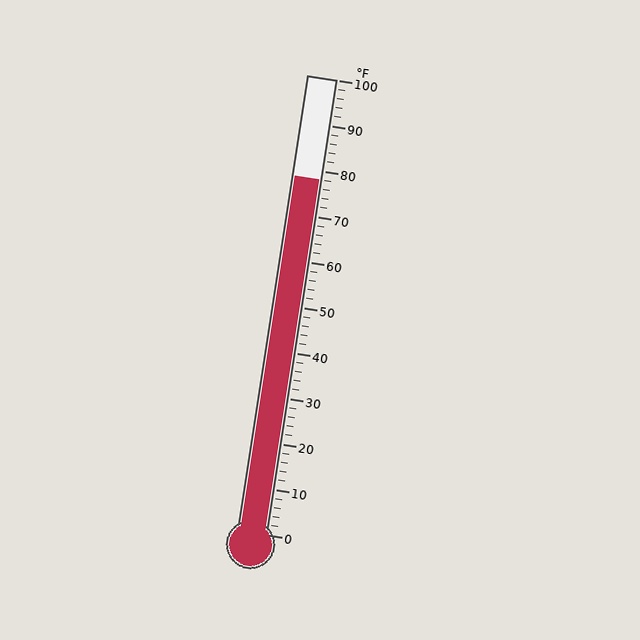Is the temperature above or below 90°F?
The temperature is below 90°F.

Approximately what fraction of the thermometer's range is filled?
The thermometer is filled to approximately 80% of its range.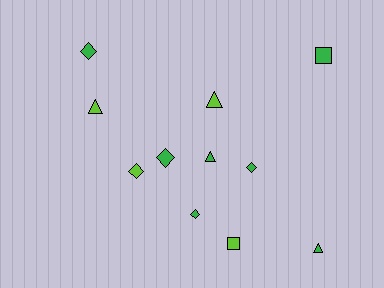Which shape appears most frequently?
Diamond, with 5 objects.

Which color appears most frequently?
Green, with 7 objects.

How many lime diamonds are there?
There is 1 lime diamond.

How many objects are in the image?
There are 11 objects.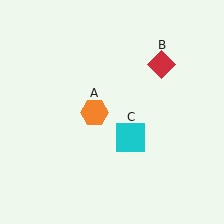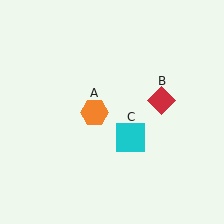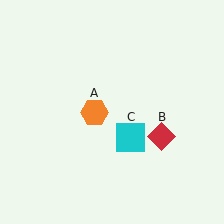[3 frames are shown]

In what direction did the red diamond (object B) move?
The red diamond (object B) moved down.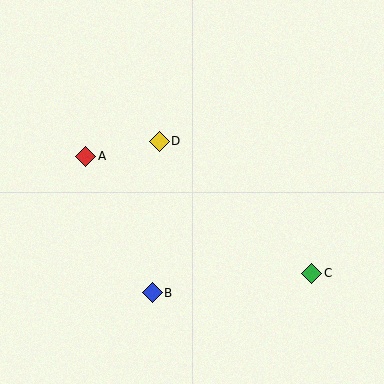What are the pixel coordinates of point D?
Point D is at (159, 141).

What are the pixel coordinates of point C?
Point C is at (312, 273).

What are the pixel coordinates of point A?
Point A is at (86, 156).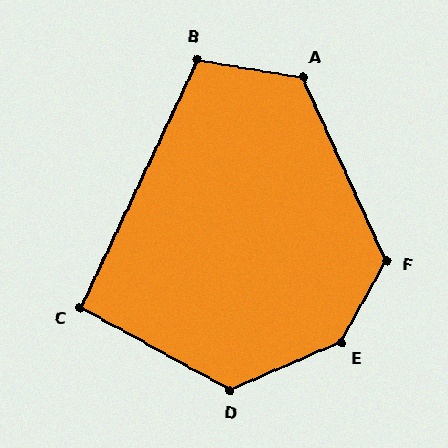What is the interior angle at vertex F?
Approximately 126 degrees (obtuse).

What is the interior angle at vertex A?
Approximately 124 degrees (obtuse).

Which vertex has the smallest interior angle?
C, at approximately 94 degrees.